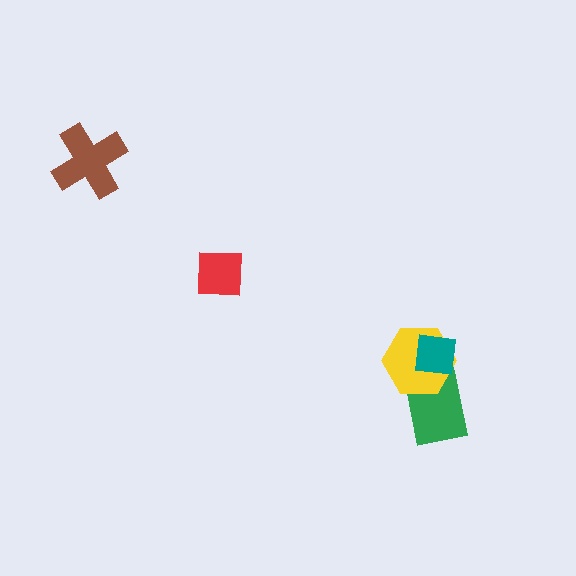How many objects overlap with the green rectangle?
2 objects overlap with the green rectangle.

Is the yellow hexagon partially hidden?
Yes, it is partially covered by another shape.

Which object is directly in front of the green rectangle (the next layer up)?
The yellow hexagon is directly in front of the green rectangle.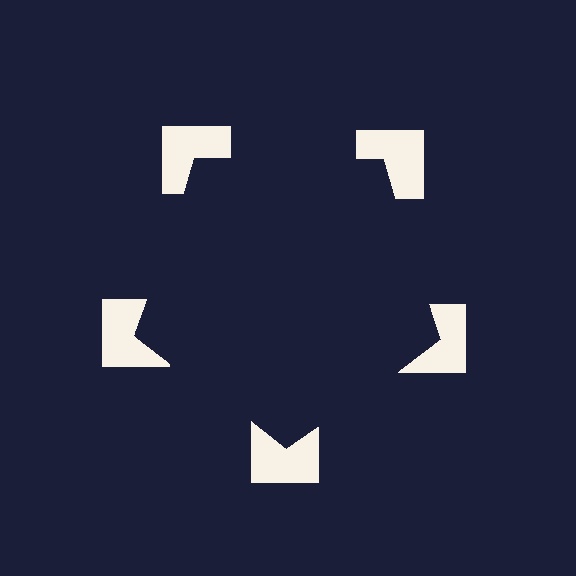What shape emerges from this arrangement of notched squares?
An illusory pentagon — its edges are inferred from the aligned wedge cuts in the notched squares, not physically drawn.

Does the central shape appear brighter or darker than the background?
It typically appears slightly darker than the background, even though no actual brightness change is drawn.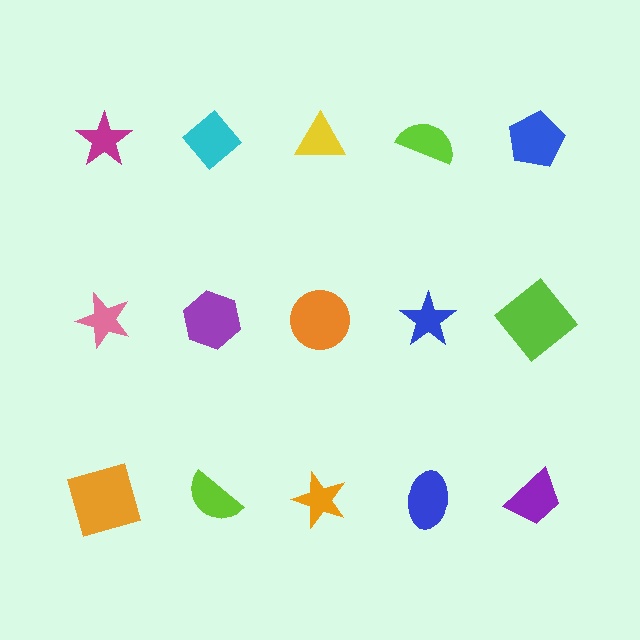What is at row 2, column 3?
An orange circle.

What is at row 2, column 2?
A purple hexagon.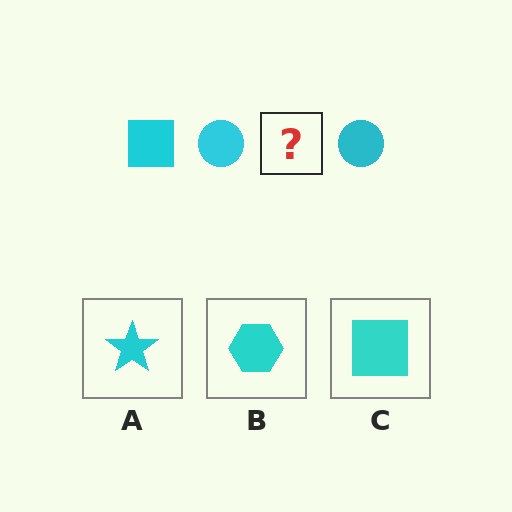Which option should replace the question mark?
Option C.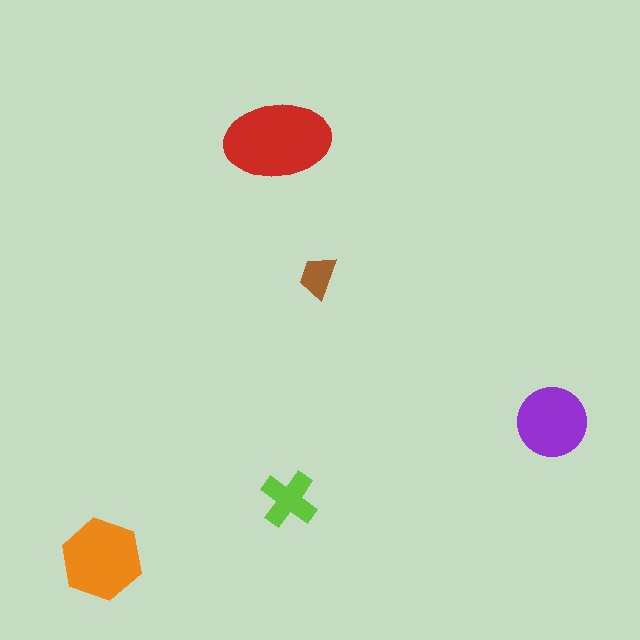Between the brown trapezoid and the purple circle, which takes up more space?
The purple circle.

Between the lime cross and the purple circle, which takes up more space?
The purple circle.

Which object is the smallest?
The brown trapezoid.